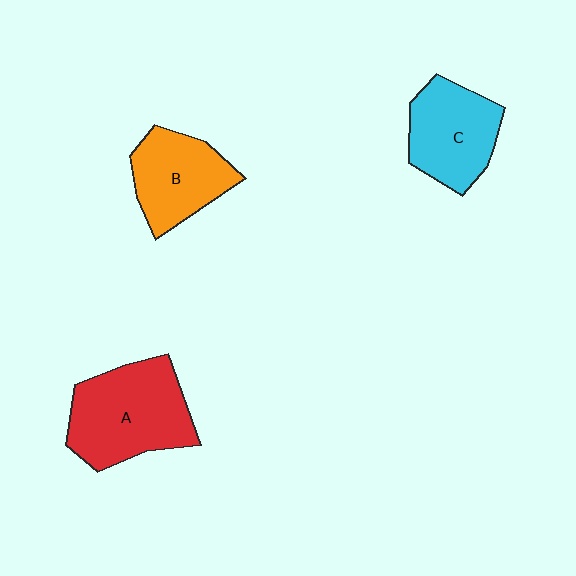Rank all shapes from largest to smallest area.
From largest to smallest: A (red), C (cyan), B (orange).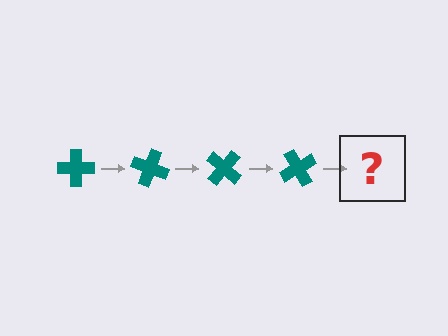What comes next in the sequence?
The next element should be a teal cross rotated 80 degrees.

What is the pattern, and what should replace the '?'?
The pattern is that the cross rotates 20 degrees each step. The '?' should be a teal cross rotated 80 degrees.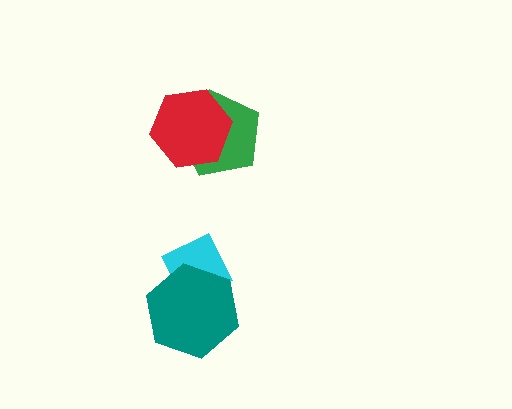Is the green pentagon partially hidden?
Yes, it is partially covered by another shape.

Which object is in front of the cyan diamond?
The teal hexagon is in front of the cyan diamond.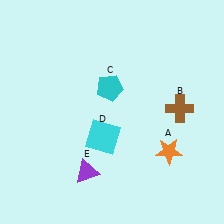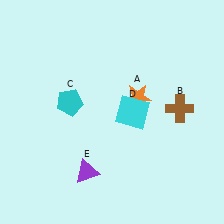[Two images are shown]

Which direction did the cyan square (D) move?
The cyan square (D) moved right.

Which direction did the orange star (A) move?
The orange star (A) moved up.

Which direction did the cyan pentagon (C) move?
The cyan pentagon (C) moved left.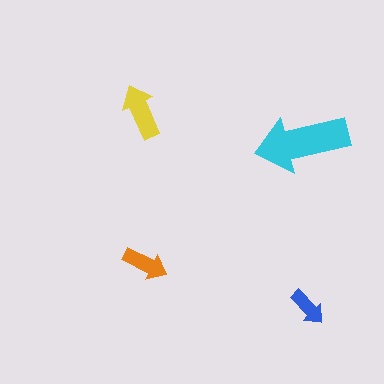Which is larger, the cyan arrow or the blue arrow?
The cyan one.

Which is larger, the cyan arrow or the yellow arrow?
The cyan one.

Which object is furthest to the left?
The yellow arrow is leftmost.